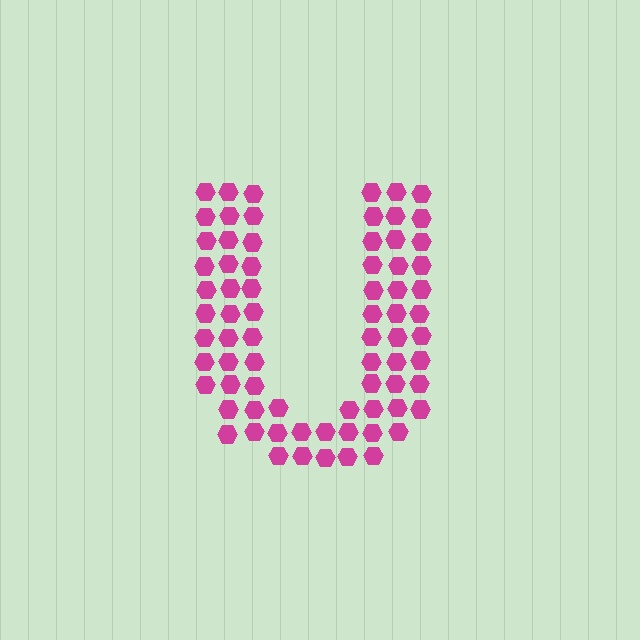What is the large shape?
The large shape is the letter U.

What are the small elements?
The small elements are hexagons.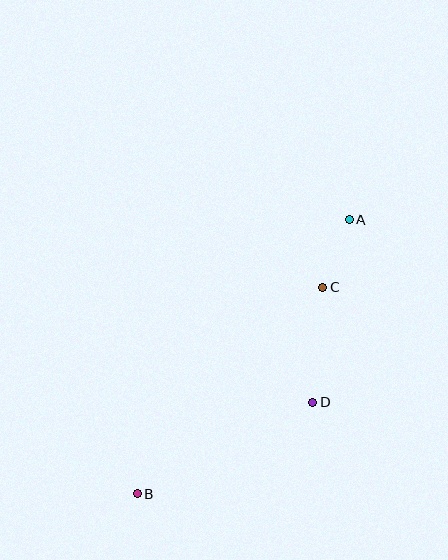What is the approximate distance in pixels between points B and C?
The distance between B and C is approximately 278 pixels.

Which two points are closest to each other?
Points A and C are closest to each other.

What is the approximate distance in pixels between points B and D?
The distance between B and D is approximately 198 pixels.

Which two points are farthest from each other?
Points A and B are farthest from each other.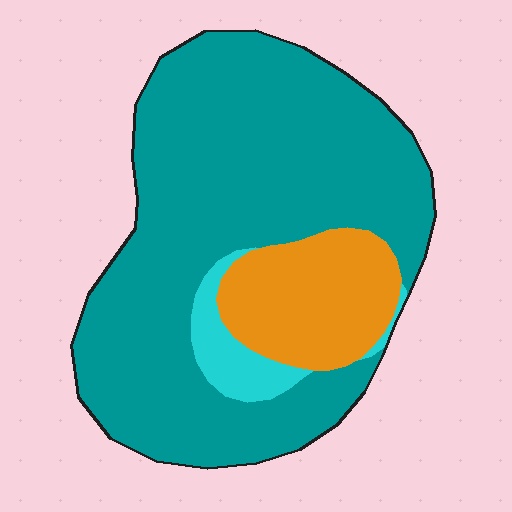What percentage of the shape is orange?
Orange takes up between a sixth and a third of the shape.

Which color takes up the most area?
Teal, at roughly 75%.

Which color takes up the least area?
Cyan, at roughly 5%.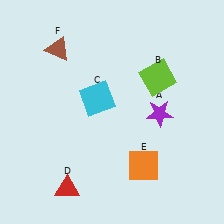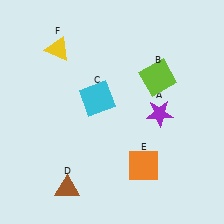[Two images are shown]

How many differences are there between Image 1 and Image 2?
There are 2 differences between the two images.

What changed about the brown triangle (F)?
In Image 1, F is brown. In Image 2, it changed to yellow.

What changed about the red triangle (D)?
In Image 1, D is red. In Image 2, it changed to brown.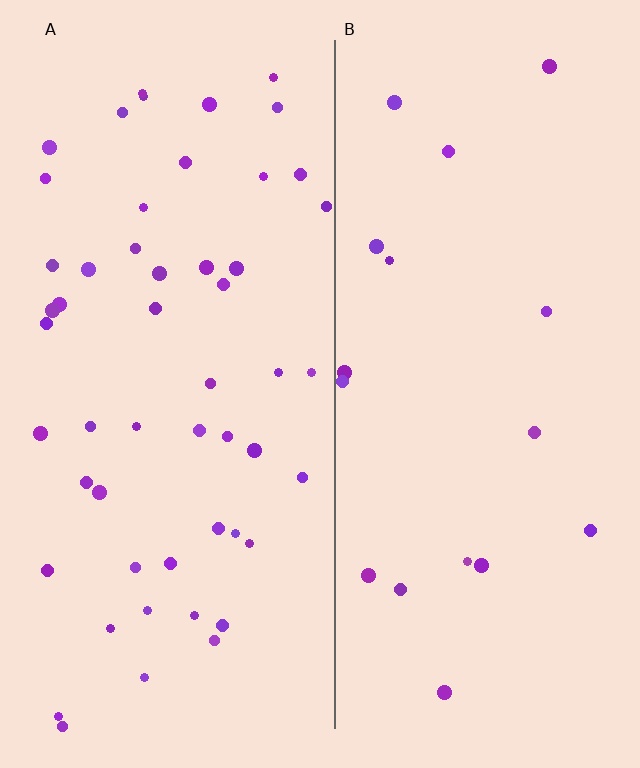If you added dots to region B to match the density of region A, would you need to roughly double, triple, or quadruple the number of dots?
Approximately triple.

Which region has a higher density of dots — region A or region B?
A (the left).